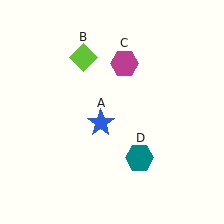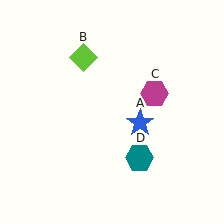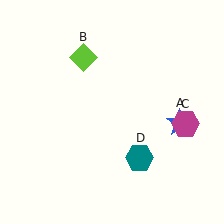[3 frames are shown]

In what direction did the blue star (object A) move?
The blue star (object A) moved right.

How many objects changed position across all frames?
2 objects changed position: blue star (object A), magenta hexagon (object C).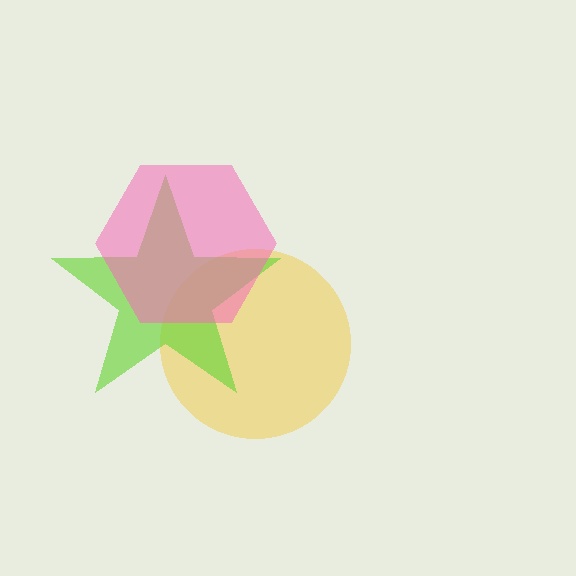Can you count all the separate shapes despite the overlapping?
Yes, there are 3 separate shapes.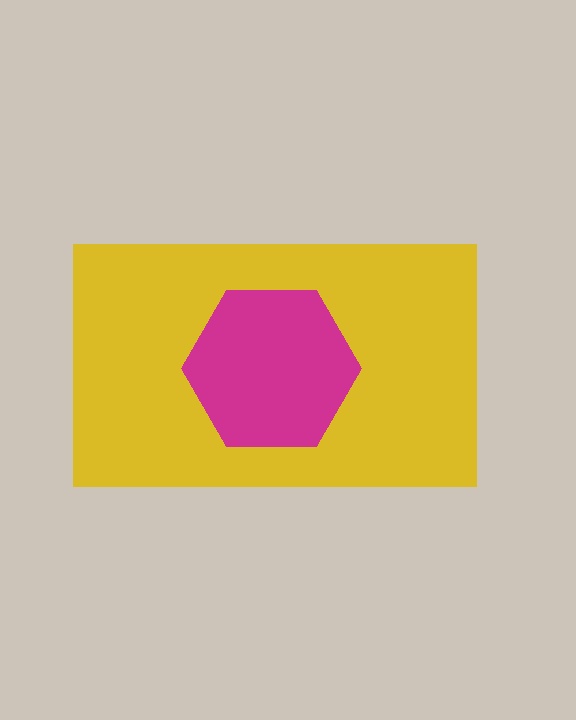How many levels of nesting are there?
2.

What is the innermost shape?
The magenta hexagon.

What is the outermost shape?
The yellow rectangle.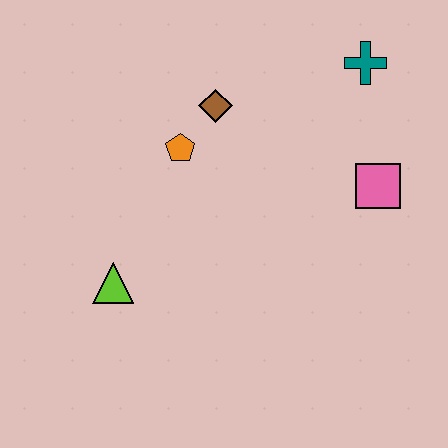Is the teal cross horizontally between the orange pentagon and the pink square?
Yes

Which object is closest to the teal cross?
The pink square is closest to the teal cross.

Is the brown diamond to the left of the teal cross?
Yes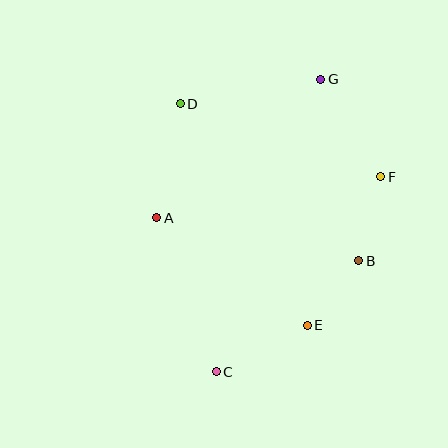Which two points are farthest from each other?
Points C and G are farthest from each other.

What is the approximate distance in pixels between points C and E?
The distance between C and E is approximately 102 pixels.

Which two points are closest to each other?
Points B and E are closest to each other.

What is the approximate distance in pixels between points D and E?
The distance between D and E is approximately 255 pixels.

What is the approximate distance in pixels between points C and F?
The distance between C and F is approximately 255 pixels.